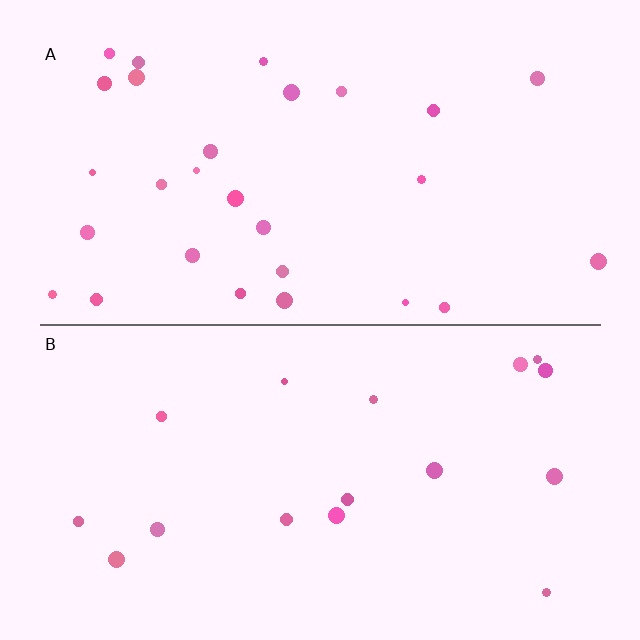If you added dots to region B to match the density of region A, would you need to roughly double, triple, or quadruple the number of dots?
Approximately double.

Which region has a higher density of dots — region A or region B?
A (the top).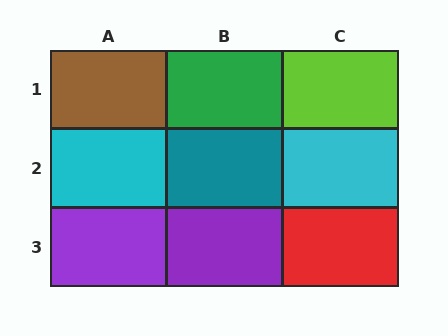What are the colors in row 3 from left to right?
Purple, purple, red.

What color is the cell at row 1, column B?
Green.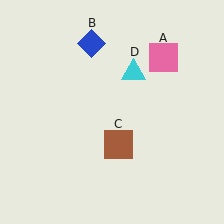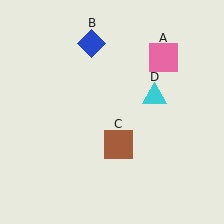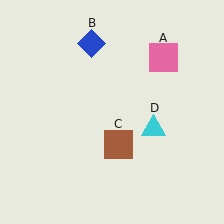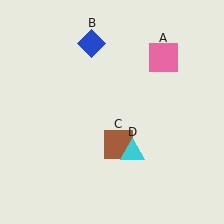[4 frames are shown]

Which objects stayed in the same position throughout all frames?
Pink square (object A) and blue diamond (object B) and brown square (object C) remained stationary.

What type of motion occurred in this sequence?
The cyan triangle (object D) rotated clockwise around the center of the scene.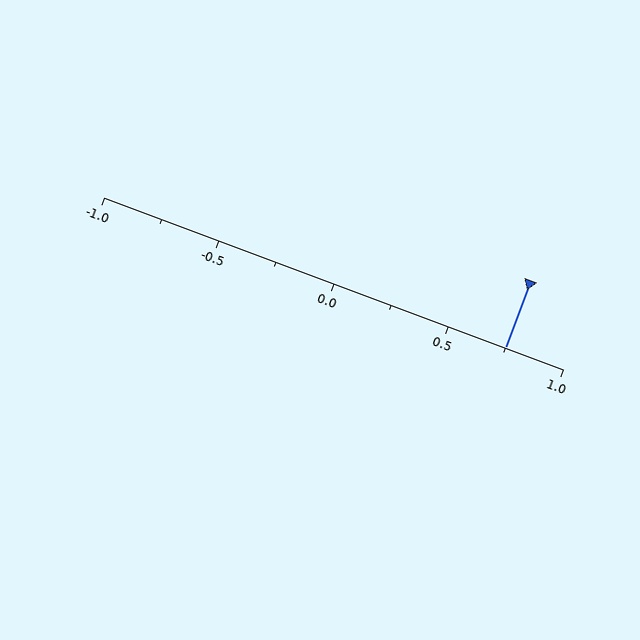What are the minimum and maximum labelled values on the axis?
The axis runs from -1.0 to 1.0.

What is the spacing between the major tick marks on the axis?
The major ticks are spaced 0.5 apart.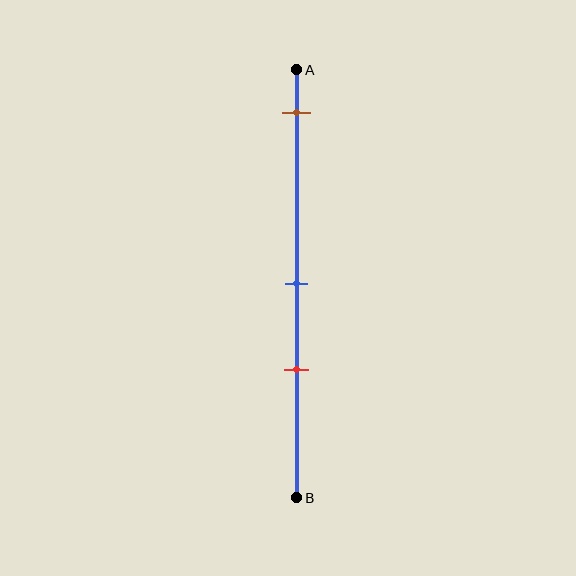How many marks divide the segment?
There are 3 marks dividing the segment.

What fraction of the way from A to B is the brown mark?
The brown mark is approximately 10% (0.1) of the way from A to B.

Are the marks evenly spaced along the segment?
No, the marks are not evenly spaced.